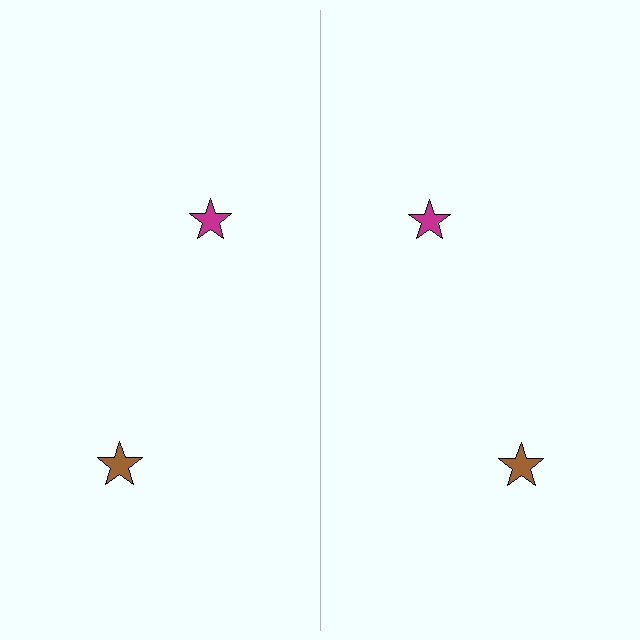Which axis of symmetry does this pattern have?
The pattern has a vertical axis of symmetry running through the center of the image.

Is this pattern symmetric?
Yes, this pattern has bilateral (reflection) symmetry.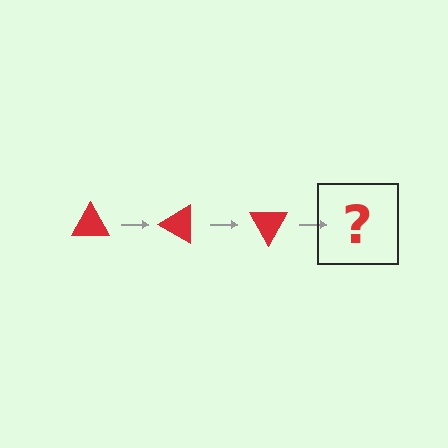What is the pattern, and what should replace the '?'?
The pattern is that the triangle rotates 30 degrees each step. The '?' should be a red triangle rotated 90 degrees.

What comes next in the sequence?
The next element should be a red triangle rotated 90 degrees.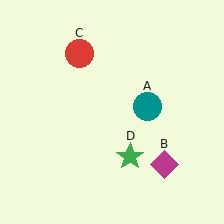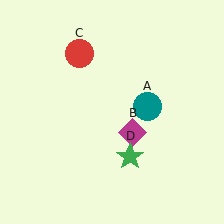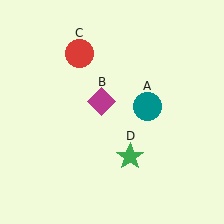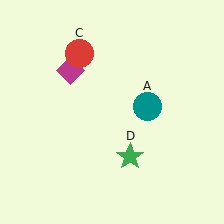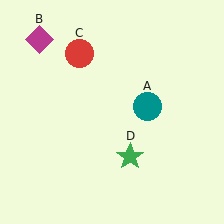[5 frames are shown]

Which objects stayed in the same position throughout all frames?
Teal circle (object A) and red circle (object C) and green star (object D) remained stationary.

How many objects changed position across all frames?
1 object changed position: magenta diamond (object B).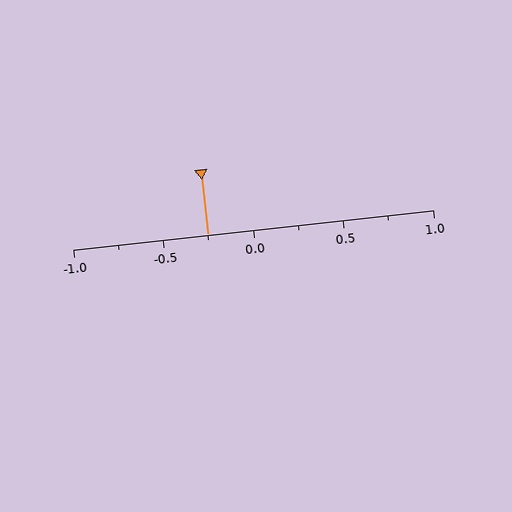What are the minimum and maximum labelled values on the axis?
The axis runs from -1.0 to 1.0.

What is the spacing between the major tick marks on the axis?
The major ticks are spaced 0.5 apart.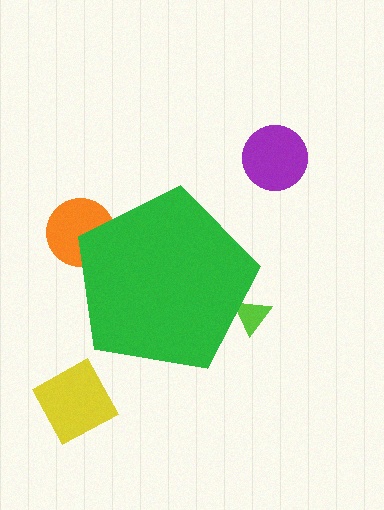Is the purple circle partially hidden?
No, the purple circle is fully visible.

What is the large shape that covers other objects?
A green pentagon.